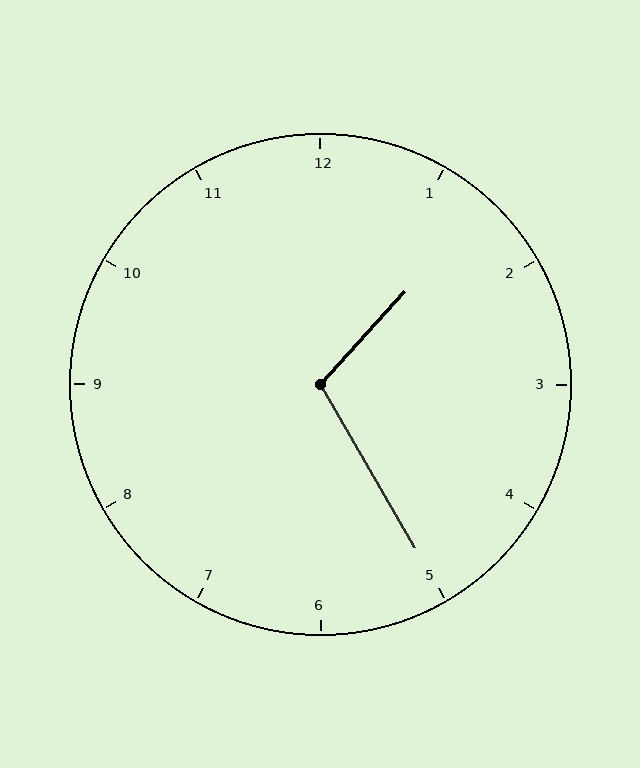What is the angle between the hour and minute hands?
Approximately 108 degrees.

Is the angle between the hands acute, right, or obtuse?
It is obtuse.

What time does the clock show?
1:25.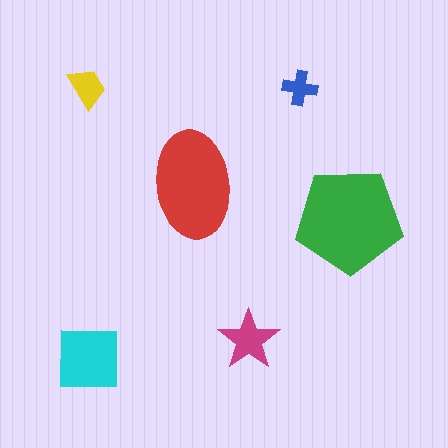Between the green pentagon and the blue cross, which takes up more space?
The green pentagon.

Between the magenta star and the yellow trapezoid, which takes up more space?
The magenta star.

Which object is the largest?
The green pentagon.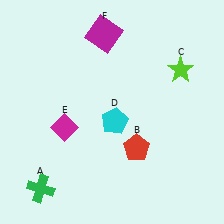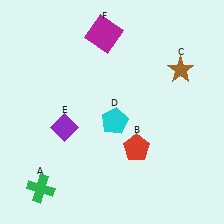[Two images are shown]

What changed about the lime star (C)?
In Image 1, C is lime. In Image 2, it changed to brown.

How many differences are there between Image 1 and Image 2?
There are 2 differences between the two images.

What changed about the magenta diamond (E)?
In Image 1, E is magenta. In Image 2, it changed to purple.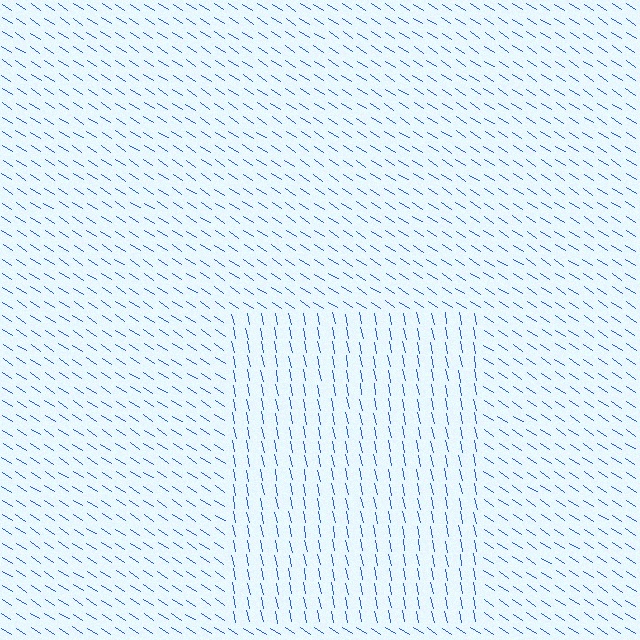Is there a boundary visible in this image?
Yes, there is a texture boundary formed by a change in line orientation.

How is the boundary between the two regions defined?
The boundary is defined purely by a change in line orientation (approximately 45 degrees difference). All lines are the same color and thickness.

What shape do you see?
I see a rectangle.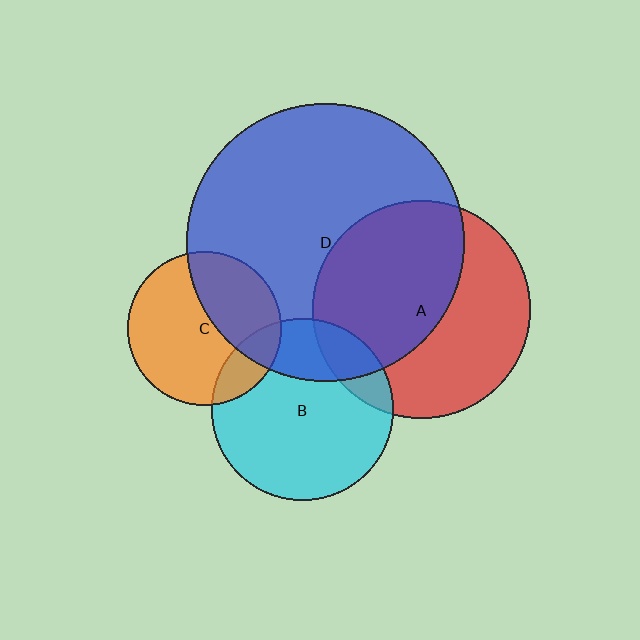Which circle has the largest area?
Circle D (blue).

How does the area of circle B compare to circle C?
Approximately 1.4 times.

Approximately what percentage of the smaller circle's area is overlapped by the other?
Approximately 25%.